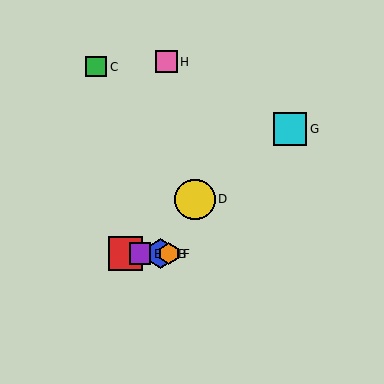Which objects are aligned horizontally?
Objects A, B, E, F are aligned horizontally.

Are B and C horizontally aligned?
No, B is at y≈254 and C is at y≈67.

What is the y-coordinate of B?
Object B is at y≈254.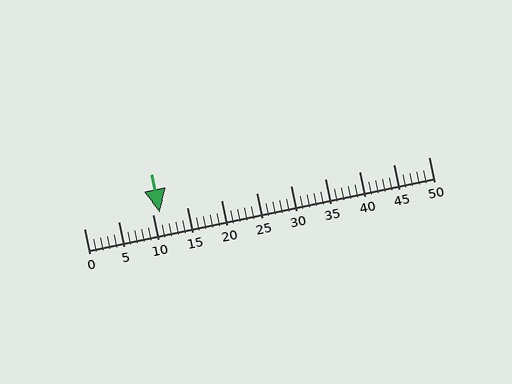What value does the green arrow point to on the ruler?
The green arrow points to approximately 11.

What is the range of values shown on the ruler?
The ruler shows values from 0 to 50.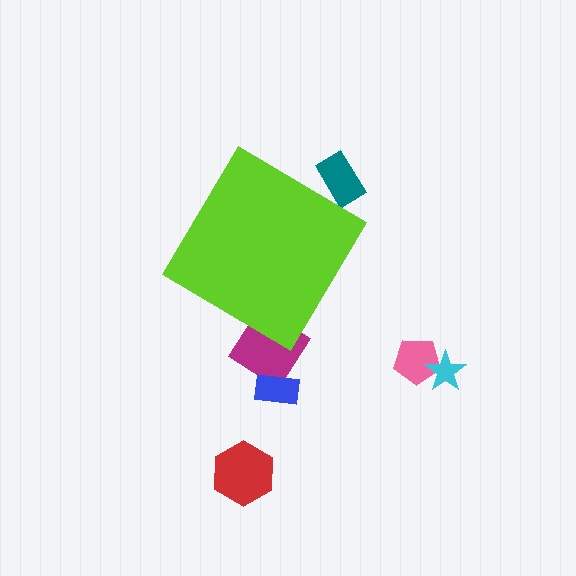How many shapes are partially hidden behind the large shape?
2 shapes are partially hidden.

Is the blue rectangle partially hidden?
No, the blue rectangle is fully visible.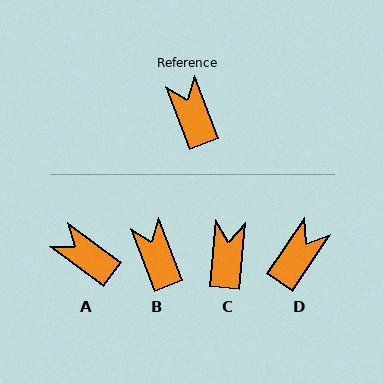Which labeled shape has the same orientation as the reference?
B.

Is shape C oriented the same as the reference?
No, it is off by about 26 degrees.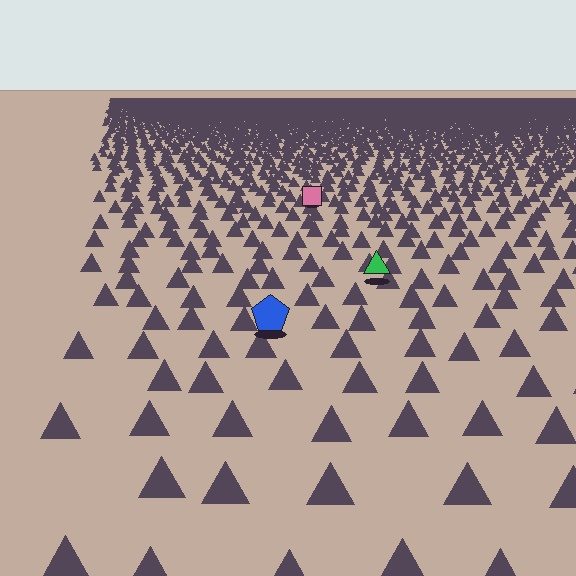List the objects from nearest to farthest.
From nearest to farthest: the blue pentagon, the green triangle, the pink square.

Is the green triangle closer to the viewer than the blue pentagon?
No. The blue pentagon is closer — you can tell from the texture gradient: the ground texture is coarser near it.